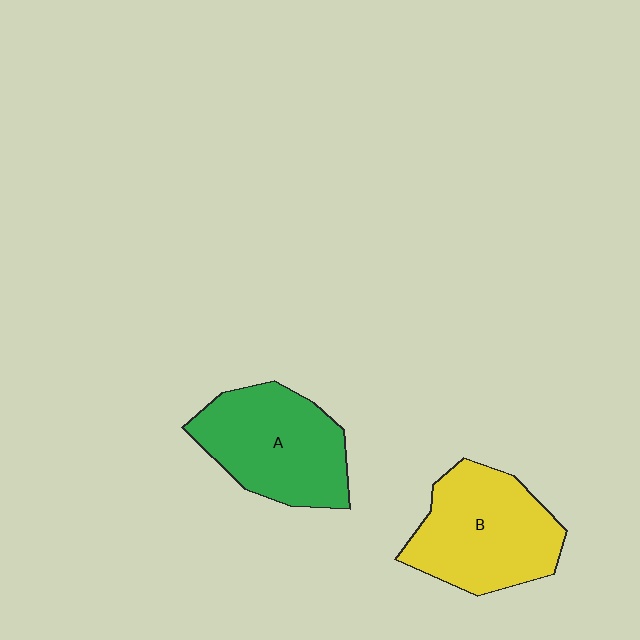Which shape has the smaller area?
Shape A (green).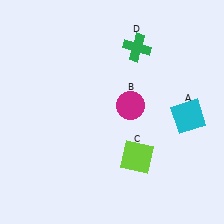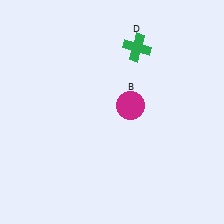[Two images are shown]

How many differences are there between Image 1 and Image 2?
There are 2 differences between the two images.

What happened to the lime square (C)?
The lime square (C) was removed in Image 2. It was in the bottom-right area of Image 1.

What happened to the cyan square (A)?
The cyan square (A) was removed in Image 2. It was in the bottom-right area of Image 1.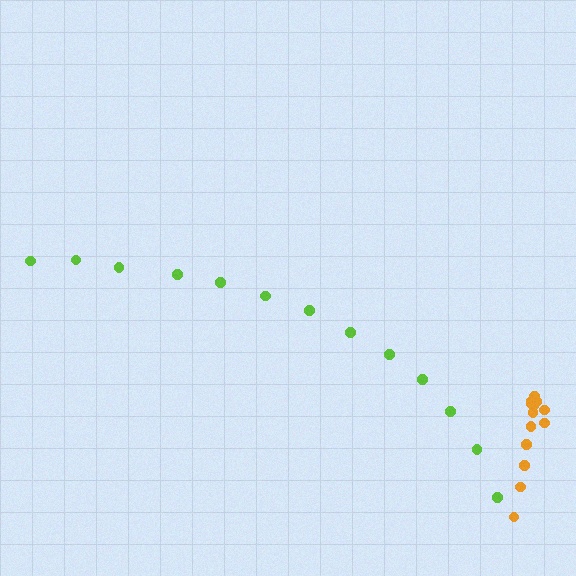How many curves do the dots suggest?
There are 2 distinct paths.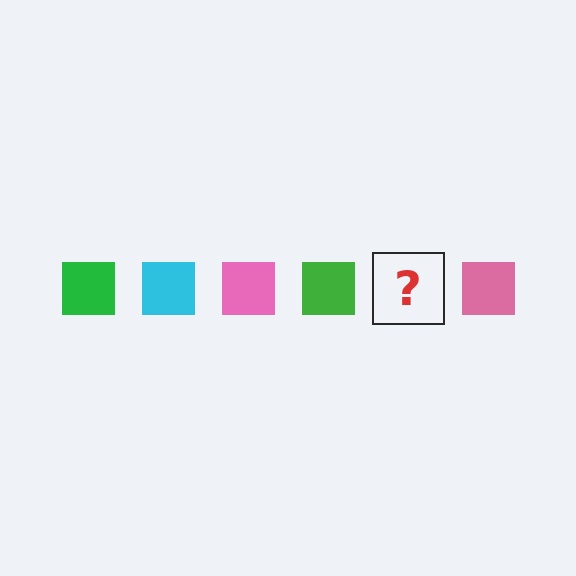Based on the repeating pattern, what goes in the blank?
The blank should be a cyan square.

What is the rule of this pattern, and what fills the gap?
The rule is that the pattern cycles through green, cyan, pink squares. The gap should be filled with a cyan square.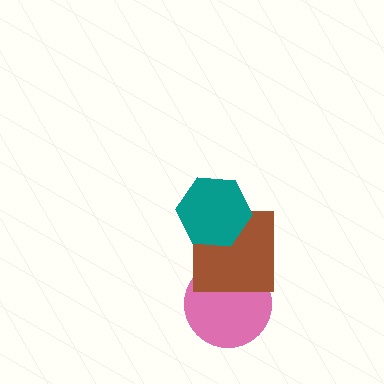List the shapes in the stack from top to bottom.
From top to bottom: the teal hexagon, the brown square, the pink circle.